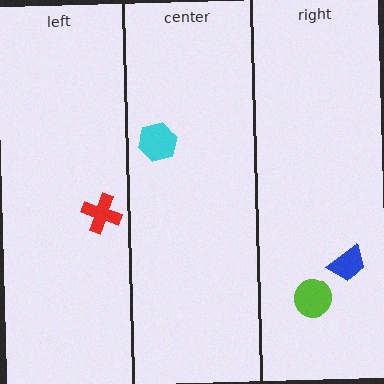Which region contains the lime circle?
The right region.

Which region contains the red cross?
The left region.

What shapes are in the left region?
The red cross.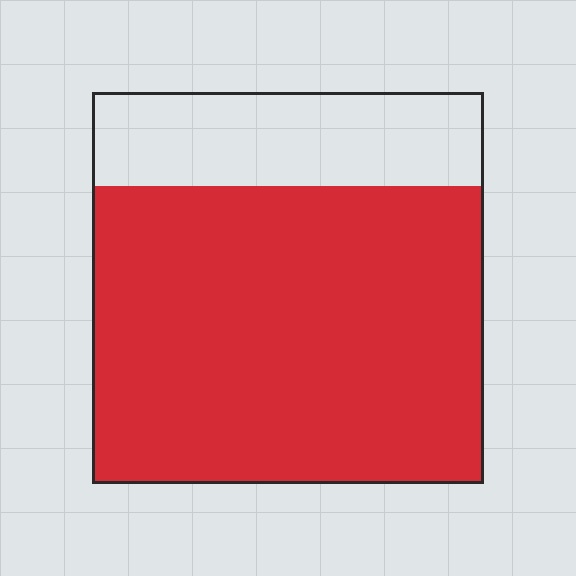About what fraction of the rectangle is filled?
About three quarters (3/4).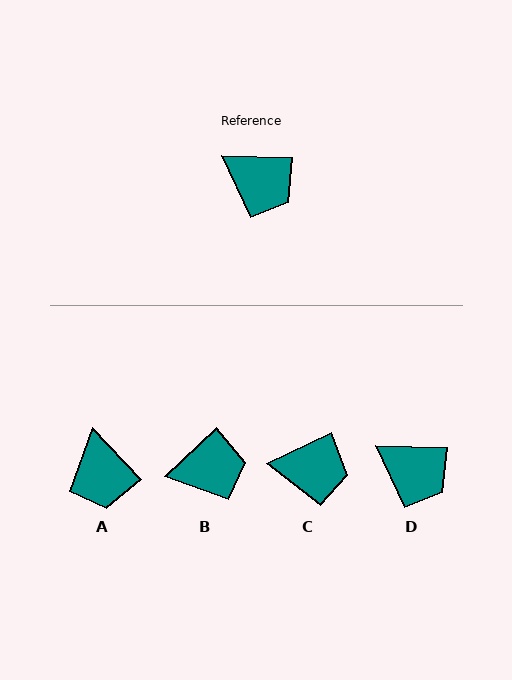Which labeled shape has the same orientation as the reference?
D.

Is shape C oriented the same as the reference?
No, it is off by about 27 degrees.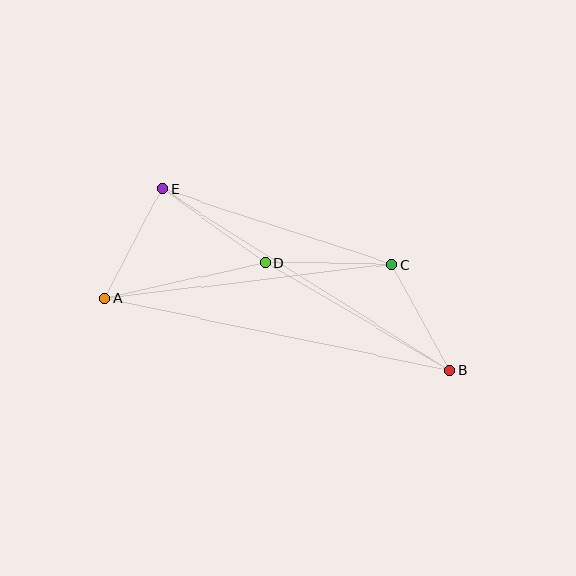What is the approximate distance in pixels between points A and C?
The distance between A and C is approximately 289 pixels.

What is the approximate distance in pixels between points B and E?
The distance between B and E is approximately 340 pixels.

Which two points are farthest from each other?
Points A and B are farthest from each other.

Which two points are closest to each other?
Points B and C are closest to each other.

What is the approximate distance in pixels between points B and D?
The distance between B and D is approximately 213 pixels.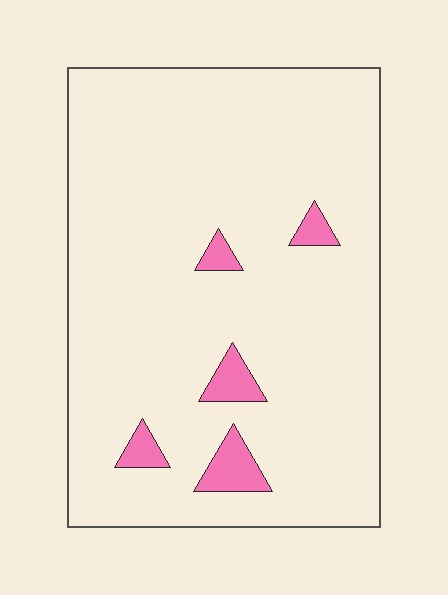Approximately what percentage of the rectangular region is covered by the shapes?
Approximately 5%.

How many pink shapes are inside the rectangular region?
5.